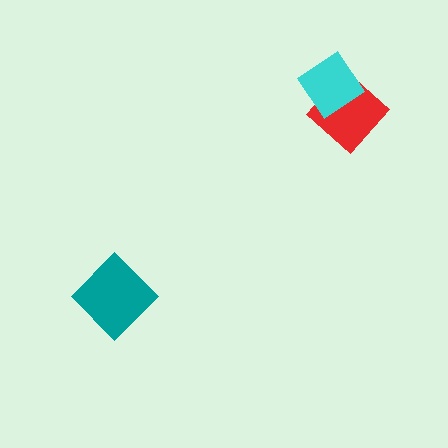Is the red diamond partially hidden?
Yes, it is partially covered by another shape.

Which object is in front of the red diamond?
The cyan diamond is in front of the red diamond.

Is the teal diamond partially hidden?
No, no other shape covers it.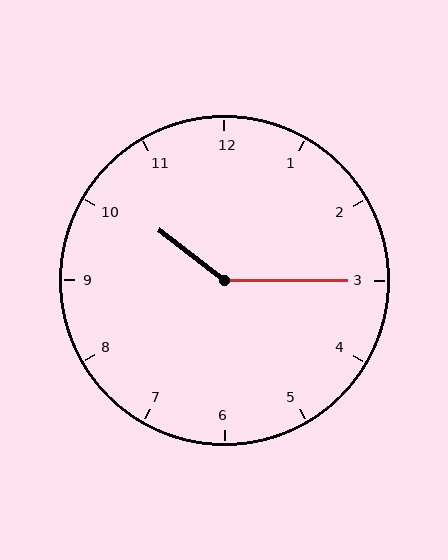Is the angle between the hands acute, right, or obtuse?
It is obtuse.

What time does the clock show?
10:15.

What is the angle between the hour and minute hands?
Approximately 142 degrees.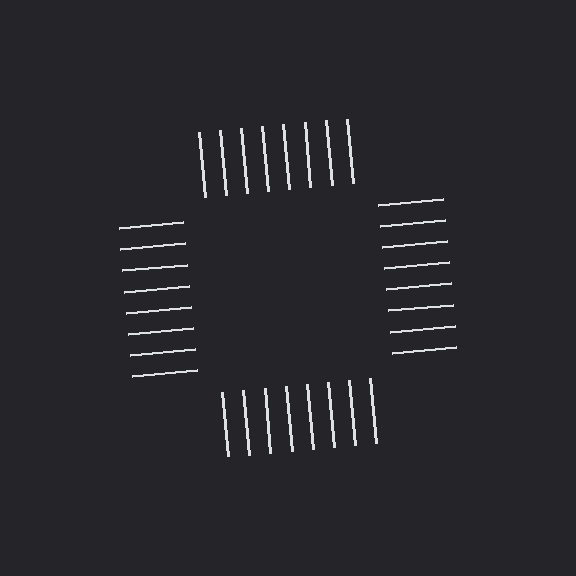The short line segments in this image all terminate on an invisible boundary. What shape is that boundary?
An illusory square — the line segments terminate on its edges but no continuous stroke is drawn.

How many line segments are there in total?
32 — 8 along each of the 4 edges.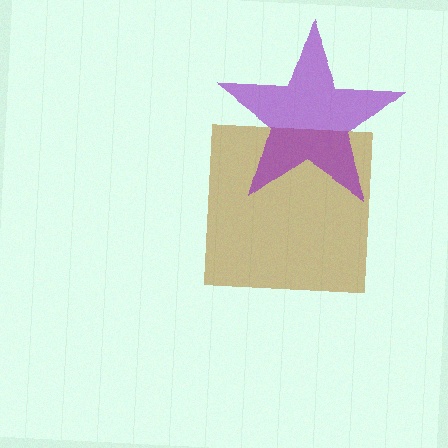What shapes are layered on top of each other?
The layered shapes are: a brown square, a purple star.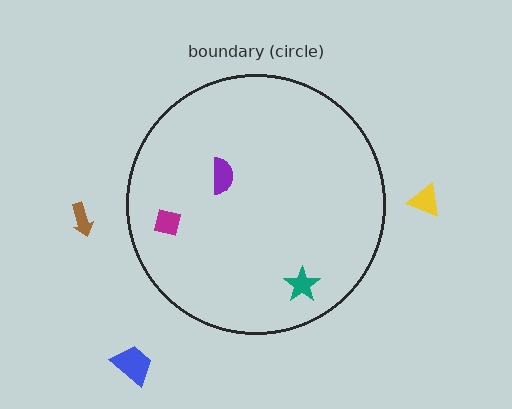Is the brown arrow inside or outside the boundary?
Outside.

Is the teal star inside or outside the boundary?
Inside.